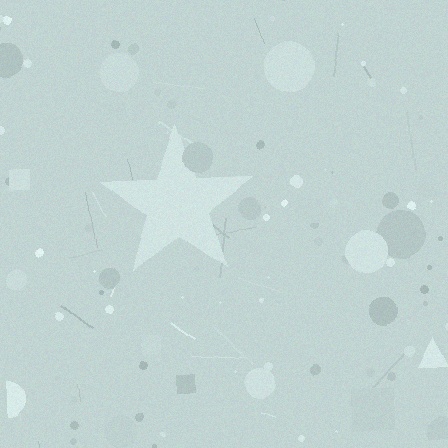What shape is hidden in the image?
A star is hidden in the image.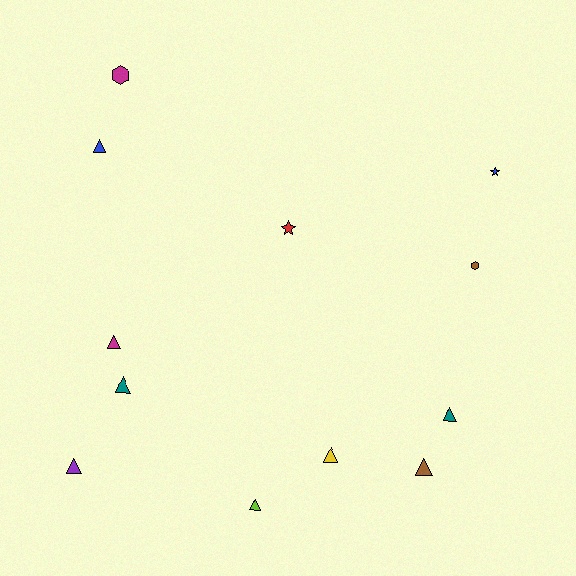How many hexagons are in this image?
There are 2 hexagons.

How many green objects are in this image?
There are no green objects.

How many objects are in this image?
There are 12 objects.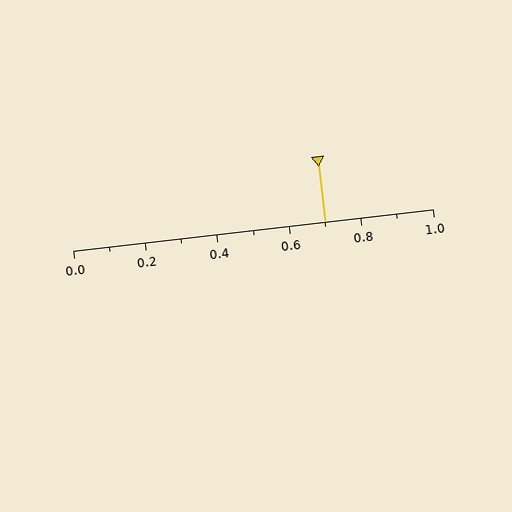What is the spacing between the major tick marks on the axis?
The major ticks are spaced 0.2 apart.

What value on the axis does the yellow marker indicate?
The marker indicates approximately 0.7.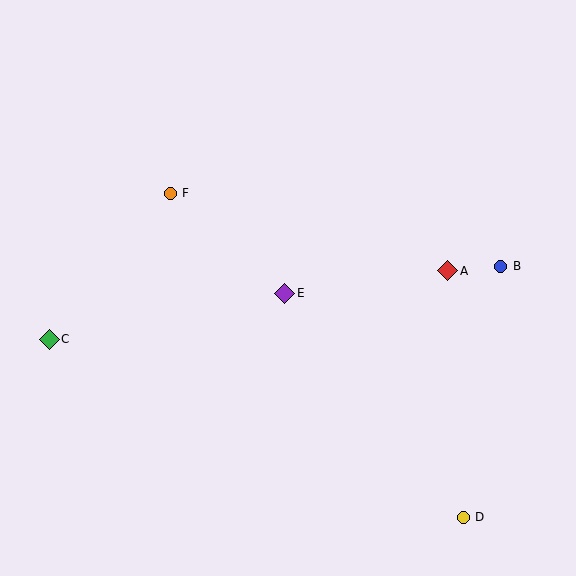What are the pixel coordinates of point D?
Point D is at (463, 518).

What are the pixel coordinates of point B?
Point B is at (501, 266).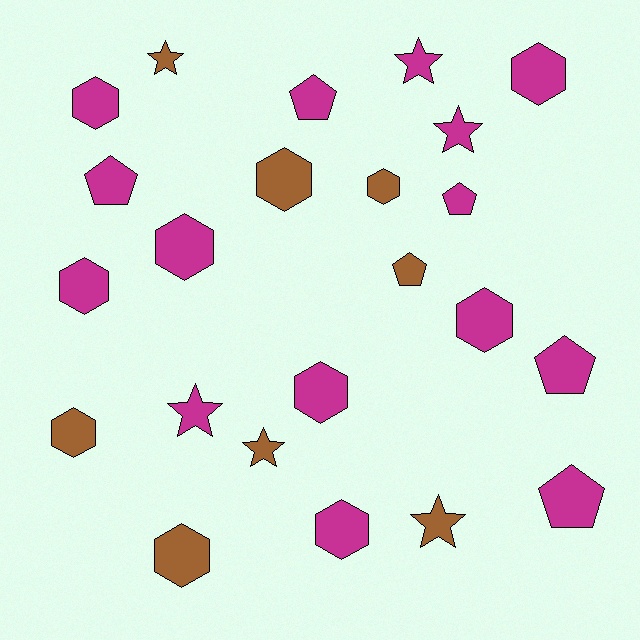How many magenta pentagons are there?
There are 5 magenta pentagons.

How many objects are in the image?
There are 23 objects.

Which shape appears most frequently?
Hexagon, with 11 objects.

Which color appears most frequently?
Magenta, with 15 objects.